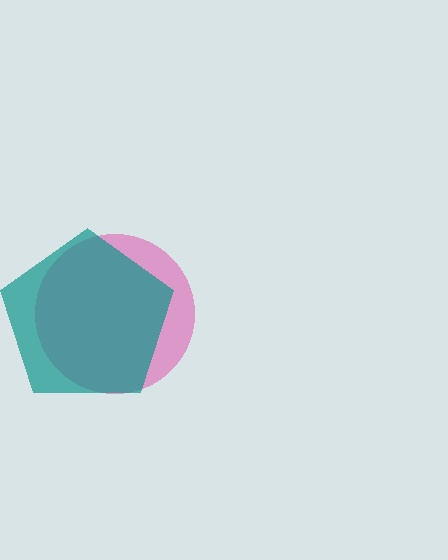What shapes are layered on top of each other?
The layered shapes are: a pink circle, a teal pentagon.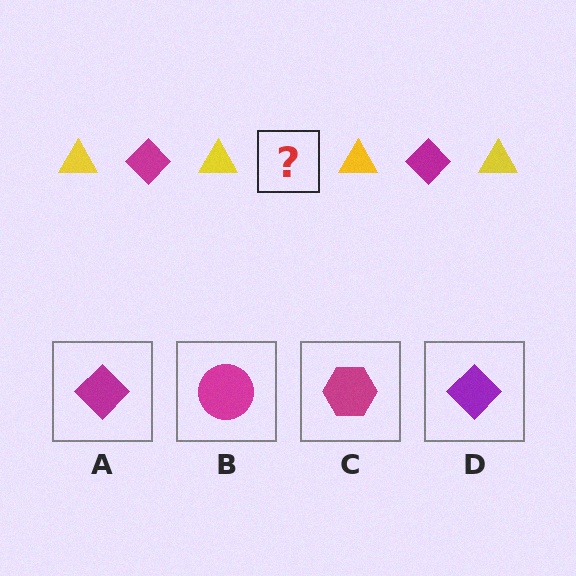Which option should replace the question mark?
Option A.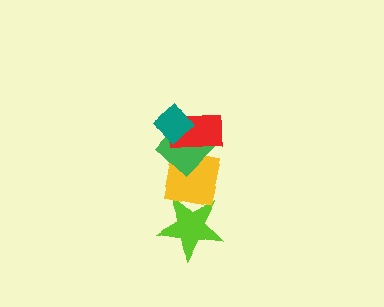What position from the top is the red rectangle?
The red rectangle is 2nd from the top.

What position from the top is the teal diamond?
The teal diamond is 1st from the top.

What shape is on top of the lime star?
The yellow square is on top of the lime star.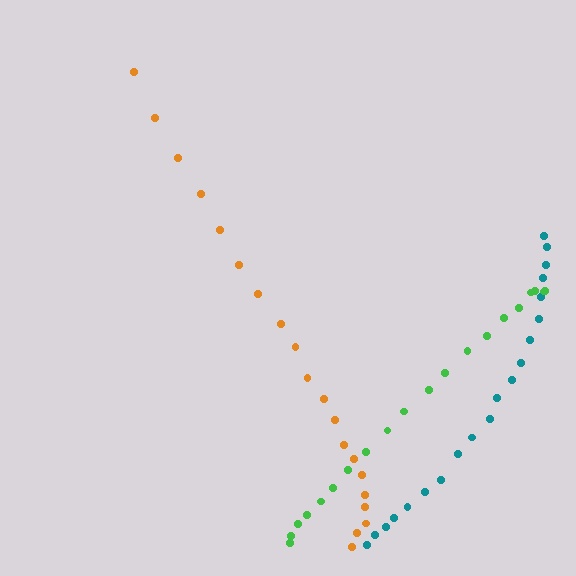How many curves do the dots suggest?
There are 3 distinct paths.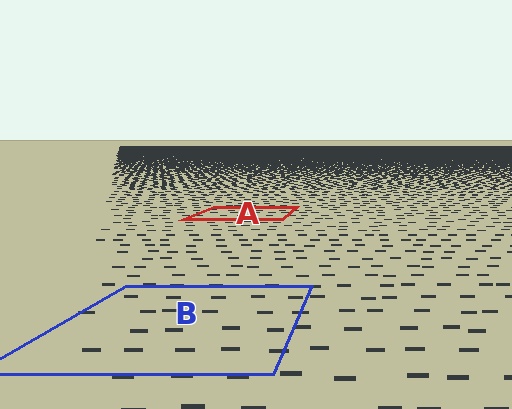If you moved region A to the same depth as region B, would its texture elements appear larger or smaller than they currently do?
They would appear larger. At a closer depth, the same texture elements are projected at a bigger on-screen size.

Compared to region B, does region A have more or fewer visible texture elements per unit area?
Region A has more texture elements per unit area — they are packed more densely because it is farther away.